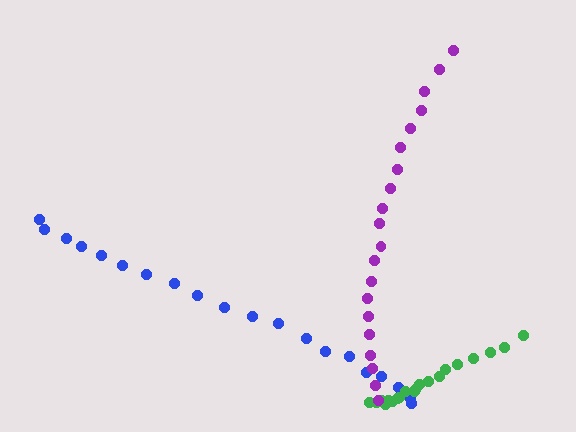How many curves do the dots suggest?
There are 3 distinct paths.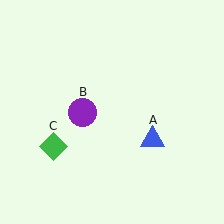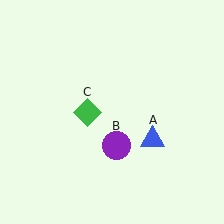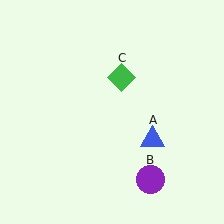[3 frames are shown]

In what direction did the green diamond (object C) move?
The green diamond (object C) moved up and to the right.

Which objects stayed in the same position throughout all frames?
Blue triangle (object A) remained stationary.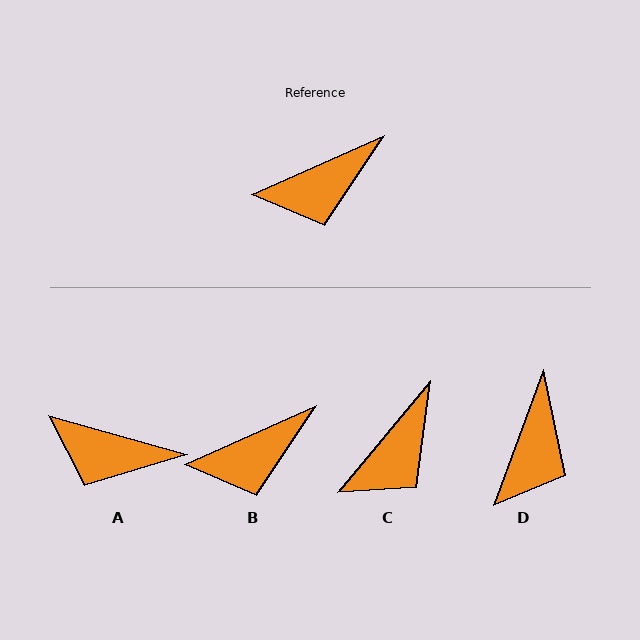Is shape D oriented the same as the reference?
No, it is off by about 46 degrees.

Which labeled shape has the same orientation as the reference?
B.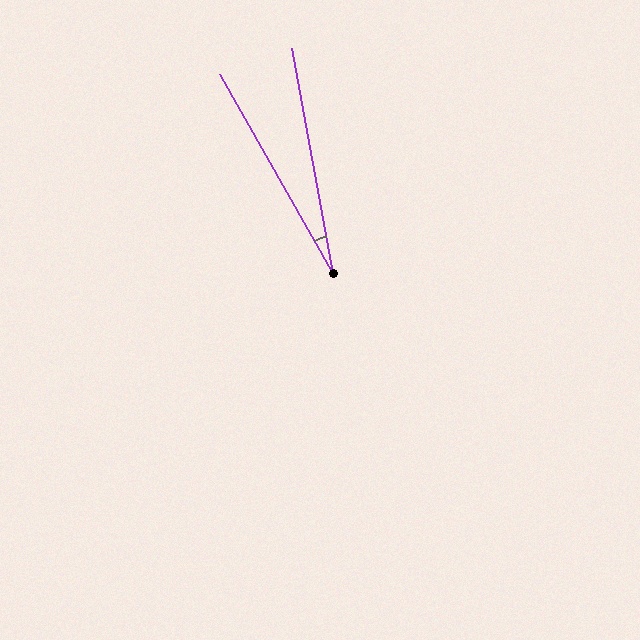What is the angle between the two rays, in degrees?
Approximately 19 degrees.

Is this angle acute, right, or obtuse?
It is acute.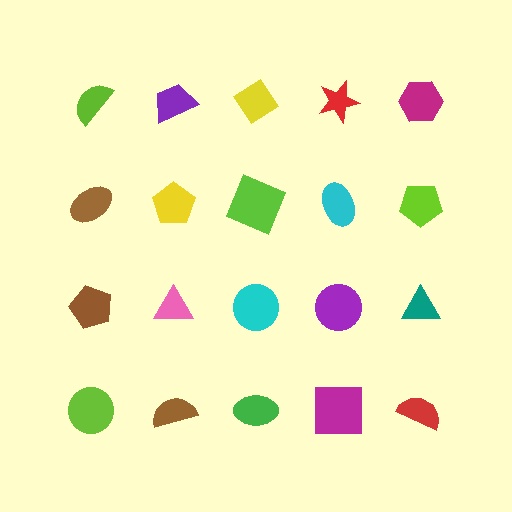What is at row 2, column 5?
A lime pentagon.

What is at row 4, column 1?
A lime circle.